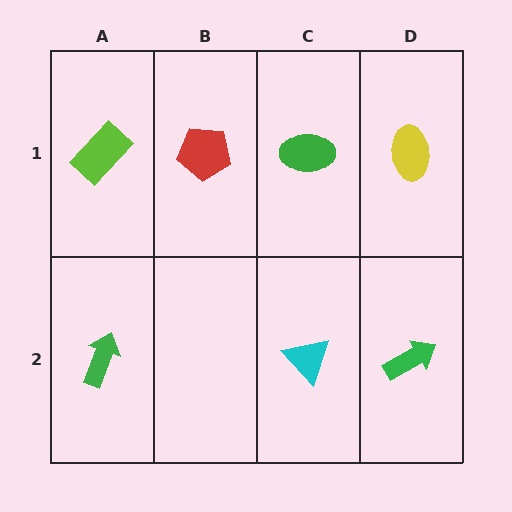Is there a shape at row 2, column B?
No, that cell is empty.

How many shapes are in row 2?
3 shapes.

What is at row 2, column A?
A green arrow.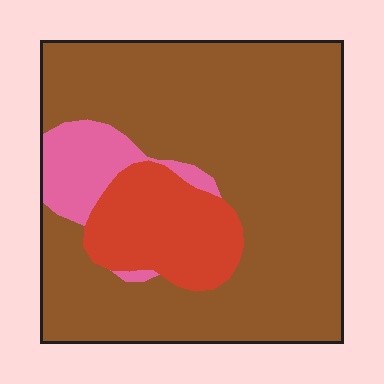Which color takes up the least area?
Pink, at roughly 10%.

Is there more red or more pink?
Red.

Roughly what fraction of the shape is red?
Red covers 16% of the shape.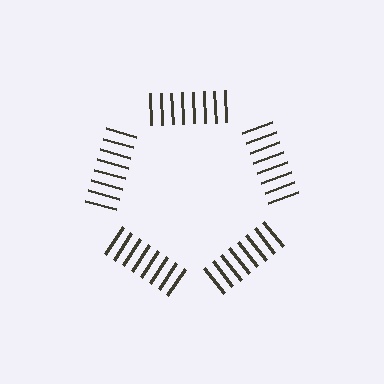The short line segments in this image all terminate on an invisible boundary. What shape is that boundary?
An illusory pentagon — the line segments terminate on its edges but no continuous stroke is drawn.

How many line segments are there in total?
40 — 8 along each of the 5 edges.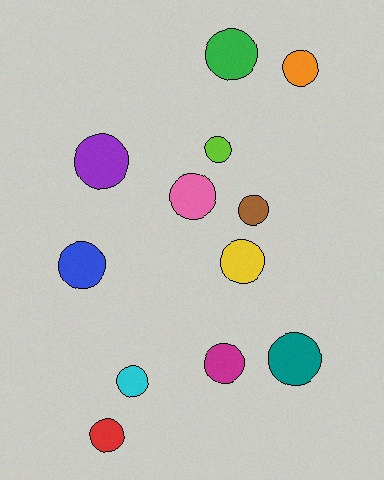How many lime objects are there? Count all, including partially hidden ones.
There is 1 lime object.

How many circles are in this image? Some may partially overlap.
There are 12 circles.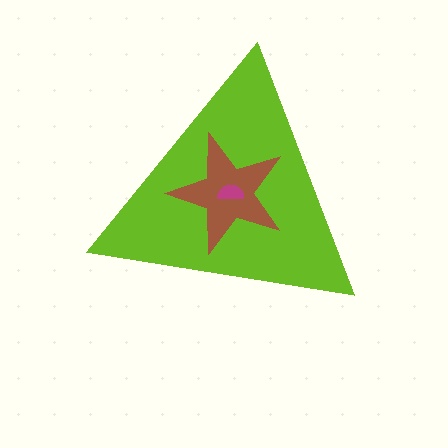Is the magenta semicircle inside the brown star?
Yes.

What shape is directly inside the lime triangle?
The brown star.